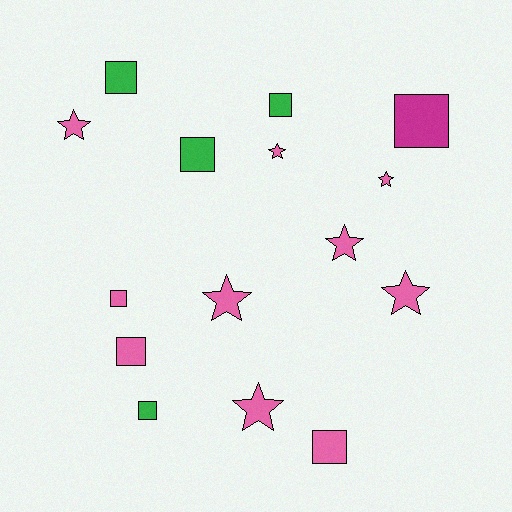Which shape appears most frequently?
Square, with 8 objects.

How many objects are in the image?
There are 15 objects.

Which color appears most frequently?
Pink, with 10 objects.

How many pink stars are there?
There are 7 pink stars.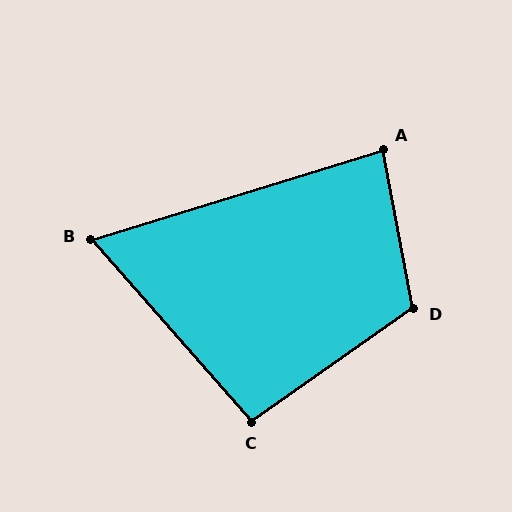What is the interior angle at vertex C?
Approximately 96 degrees (obtuse).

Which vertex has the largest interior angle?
D, at approximately 114 degrees.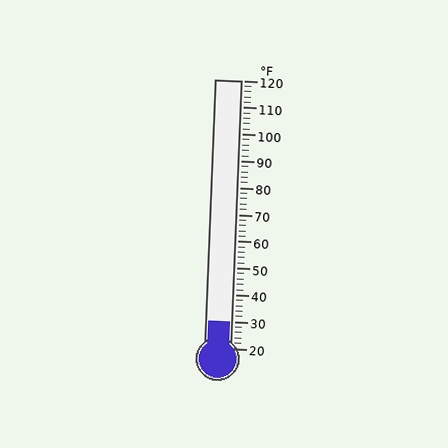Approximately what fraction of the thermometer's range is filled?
The thermometer is filled to approximately 10% of its range.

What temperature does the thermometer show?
The thermometer shows approximately 30°F.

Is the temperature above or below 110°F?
The temperature is below 110°F.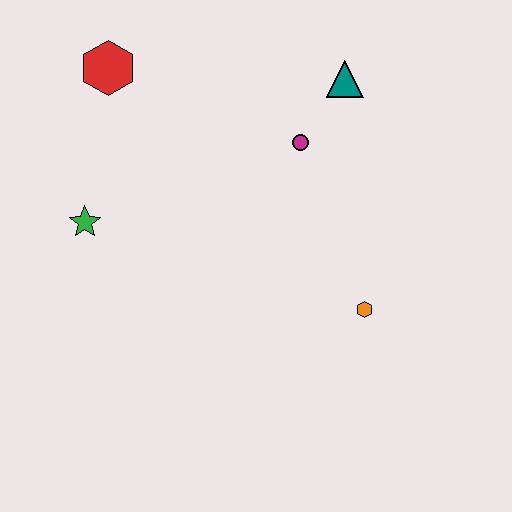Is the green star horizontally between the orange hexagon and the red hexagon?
No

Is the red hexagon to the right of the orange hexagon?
No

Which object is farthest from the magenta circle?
The green star is farthest from the magenta circle.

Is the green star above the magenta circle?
No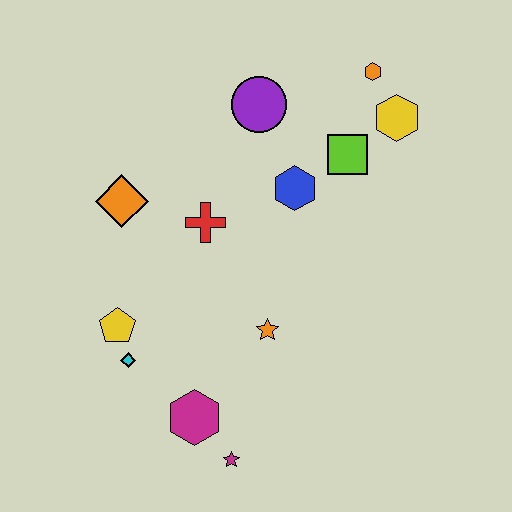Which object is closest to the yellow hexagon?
The orange hexagon is closest to the yellow hexagon.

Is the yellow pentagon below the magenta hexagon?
No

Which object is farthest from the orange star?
The orange hexagon is farthest from the orange star.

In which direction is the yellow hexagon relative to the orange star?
The yellow hexagon is above the orange star.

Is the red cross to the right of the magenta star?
No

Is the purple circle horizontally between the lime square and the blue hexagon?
No